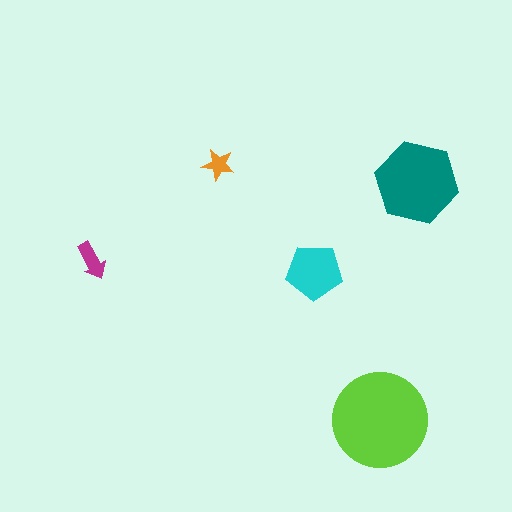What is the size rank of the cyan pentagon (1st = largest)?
3rd.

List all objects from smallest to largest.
The orange star, the magenta arrow, the cyan pentagon, the teal hexagon, the lime circle.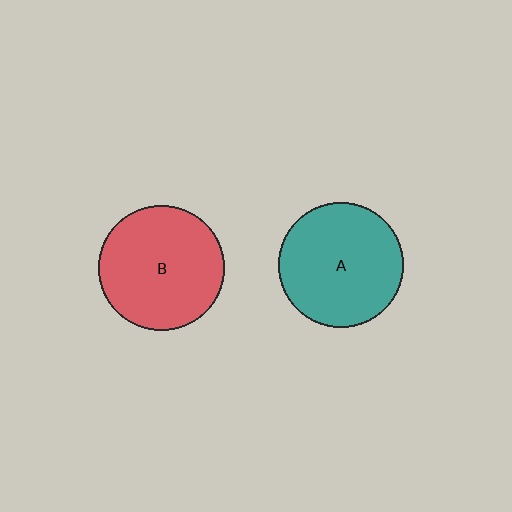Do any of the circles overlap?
No, none of the circles overlap.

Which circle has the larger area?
Circle B (red).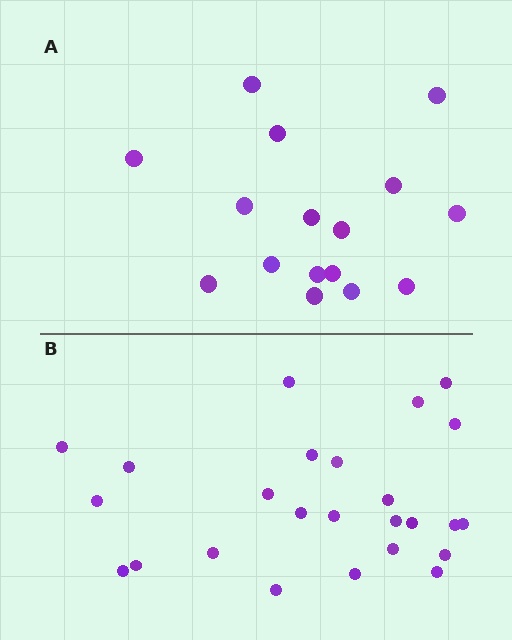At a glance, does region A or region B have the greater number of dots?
Region B (the bottom region) has more dots.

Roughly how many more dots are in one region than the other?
Region B has roughly 8 or so more dots than region A.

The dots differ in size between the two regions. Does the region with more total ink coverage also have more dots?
No. Region A has more total ink coverage because its dots are larger, but region B actually contains more individual dots. Total area can be misleading — the number of items is what matters here.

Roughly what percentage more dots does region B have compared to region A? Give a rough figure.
About 55% more.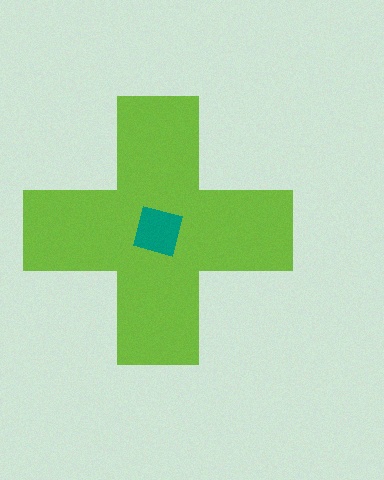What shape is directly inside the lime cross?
The teal square.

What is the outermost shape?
The lime cross.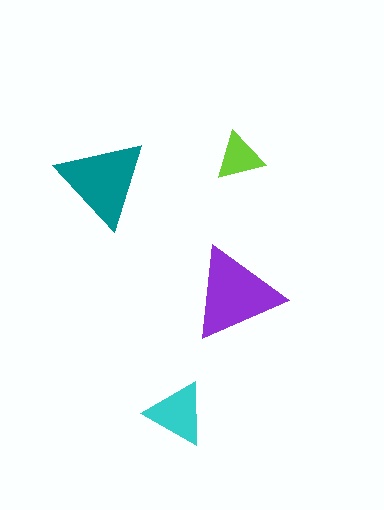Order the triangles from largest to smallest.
the purple one, the teal one, the cyan one, the lime one.